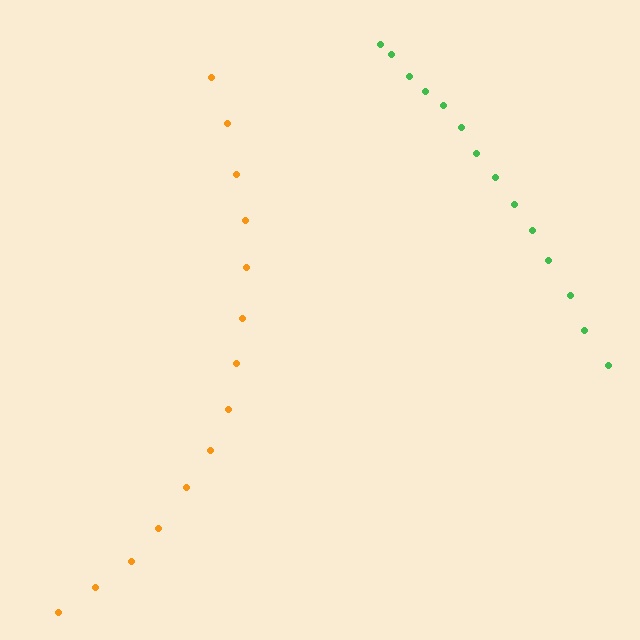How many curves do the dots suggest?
There are 2 distinct paths.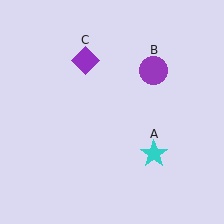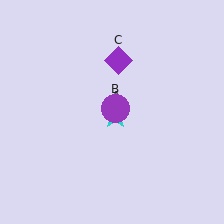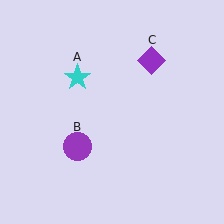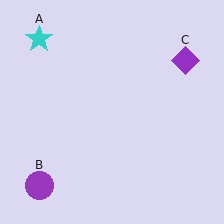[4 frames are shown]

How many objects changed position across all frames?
3 objects changed position: cyan star (object A), purple circle (object B), purple diamond (object C).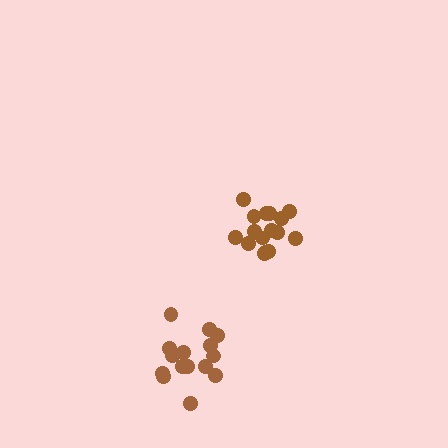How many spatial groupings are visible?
There are 2 spatial groupings.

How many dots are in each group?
Group 1: 16 dots, Group 2: 15 dots (31 total).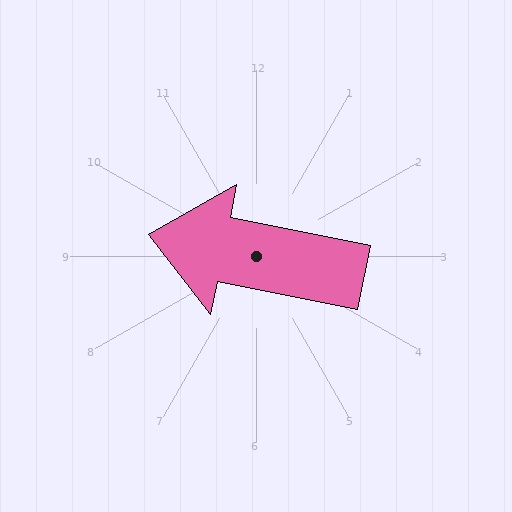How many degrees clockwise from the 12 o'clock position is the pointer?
Approximately 281 degrees.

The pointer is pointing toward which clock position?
Roughly 9 o'clock.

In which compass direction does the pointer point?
West.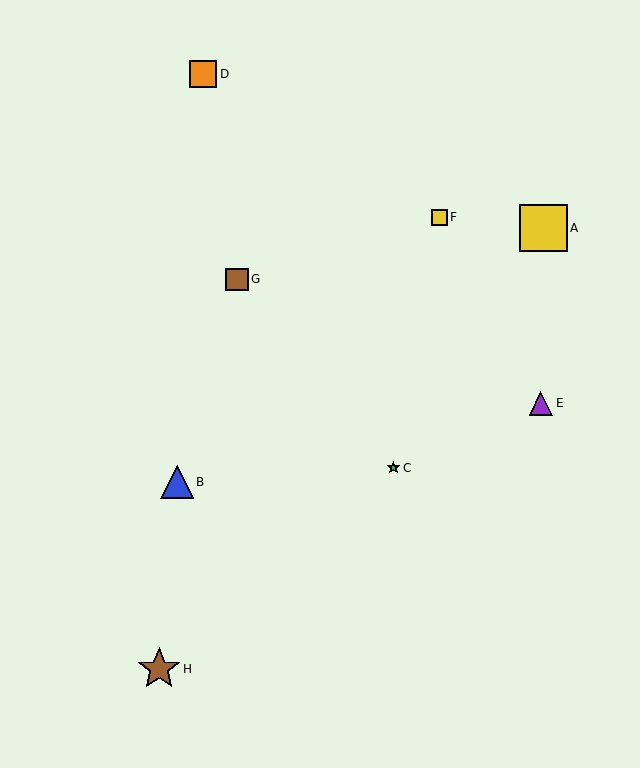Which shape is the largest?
The yellow square (labeled A) is the largest.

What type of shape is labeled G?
Shape G is a brown square.